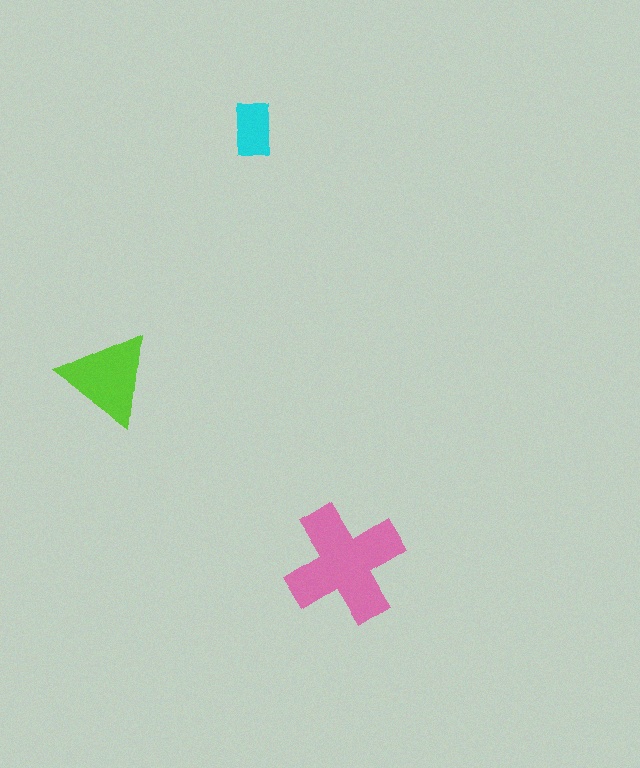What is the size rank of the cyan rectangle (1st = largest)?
3rd.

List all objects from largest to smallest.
The pink cross, the lime triangle, the cyan rectangle.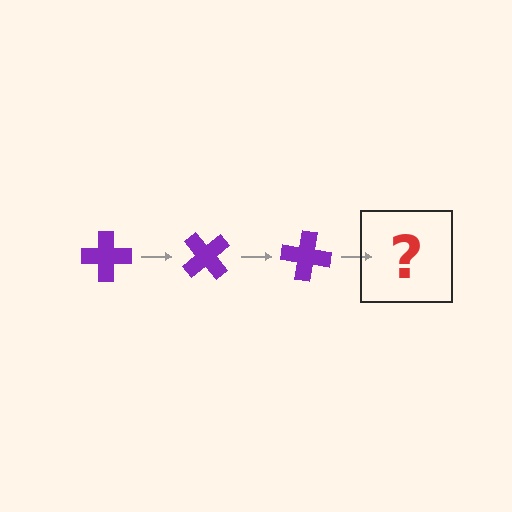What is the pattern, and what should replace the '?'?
The pattern is that the cross rotates 50 degrees each step. The '?' should be a purple cross rotated 150 degrees.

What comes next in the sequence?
The next element should be a purple cross rotated 150 degrees.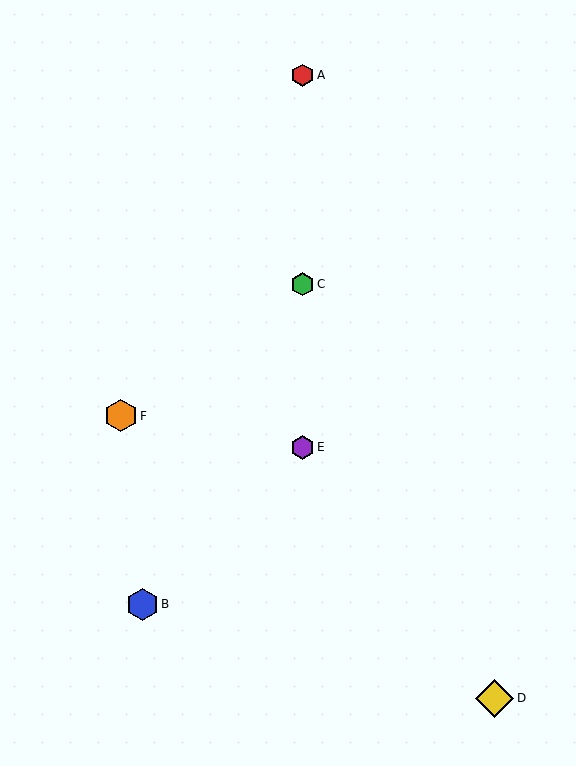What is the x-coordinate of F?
Object F is at x≈121.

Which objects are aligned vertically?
Objects A, C, E are aligned vertically.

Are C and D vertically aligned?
No, C is at x≈303 and D is at x≈495.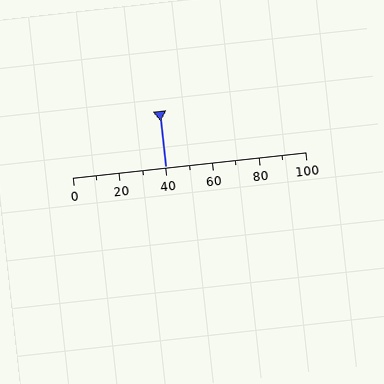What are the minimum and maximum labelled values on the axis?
The axis runs from 0 to 100.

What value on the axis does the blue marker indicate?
The marker indicates approximately 40.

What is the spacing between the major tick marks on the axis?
The major ticks are spaced 20 apart.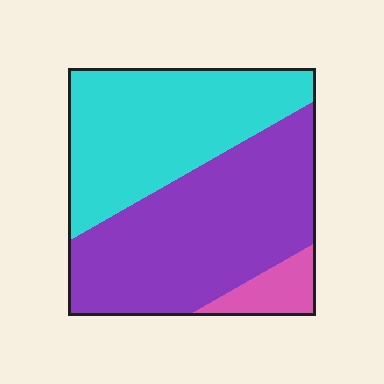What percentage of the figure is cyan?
Cyan takes up about two fifths (2/5) of the figure.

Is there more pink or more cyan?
Cyan.